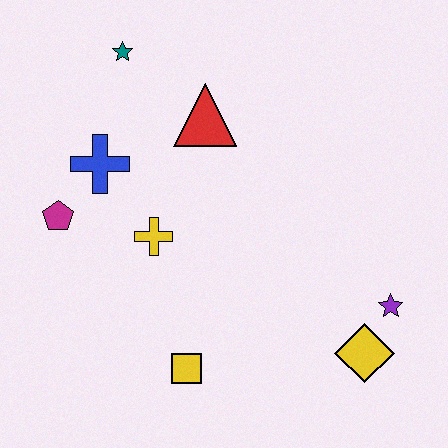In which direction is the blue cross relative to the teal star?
The blue cross is below the teal star.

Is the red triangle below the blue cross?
No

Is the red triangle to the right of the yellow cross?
Yes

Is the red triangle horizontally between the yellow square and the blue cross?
No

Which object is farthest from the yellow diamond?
The teal star is farthest from the yellow diamond.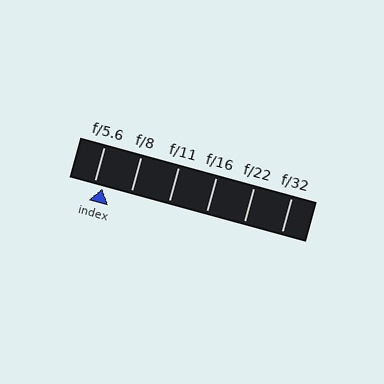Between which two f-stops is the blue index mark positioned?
The index mark is between f/5.6 and f/8.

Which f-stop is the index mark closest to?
The index mark is closest to f/5.6.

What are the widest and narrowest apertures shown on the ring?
The widest aperture shown is f/5.6 and the narrowest is f/32.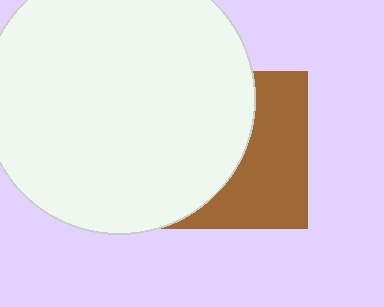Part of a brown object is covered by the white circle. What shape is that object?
It is a square.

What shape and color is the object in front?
The object in front is a white circle.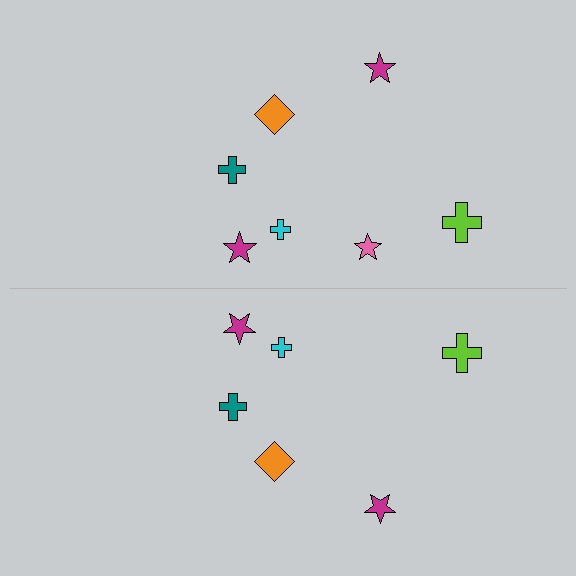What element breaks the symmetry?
A pink star is missing from the bottom side.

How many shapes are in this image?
There are 13 shapes in this image.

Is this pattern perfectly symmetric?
No, the pattern is not perfectly symmetric. A pink star is missing from the bottom side.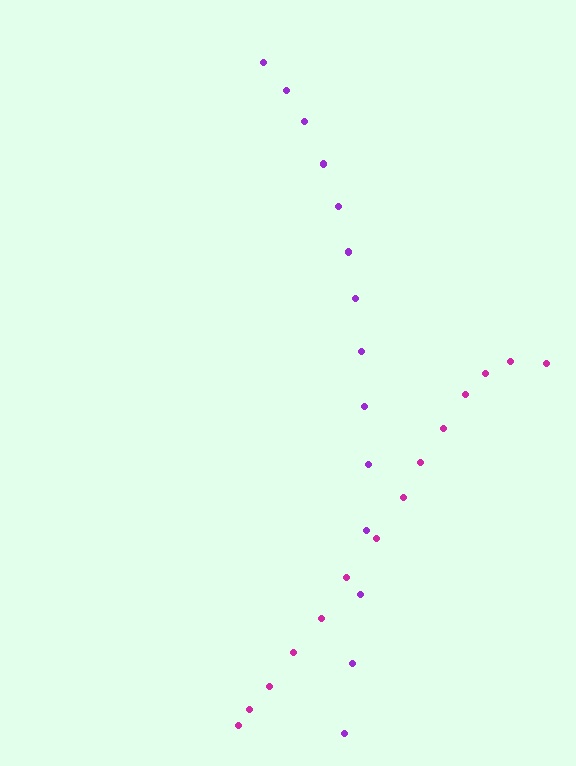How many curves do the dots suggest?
There are 2 distinct paths.